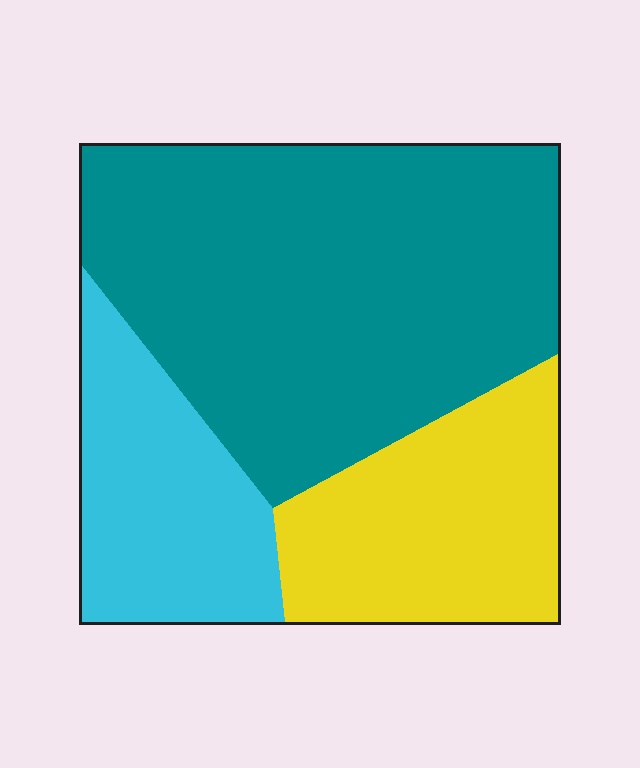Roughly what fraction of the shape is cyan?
Cyan takes up about one fifth (1/5) of the shape.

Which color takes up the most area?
Teal, at roughly 55%.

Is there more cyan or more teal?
Teal.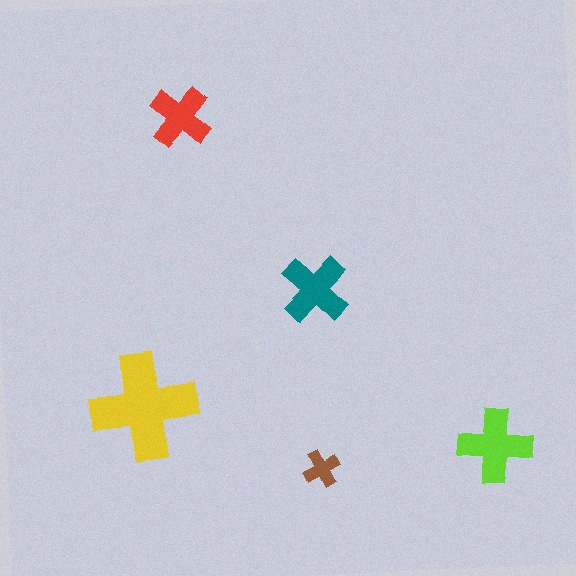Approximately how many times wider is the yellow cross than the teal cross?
About 1.5 times wider.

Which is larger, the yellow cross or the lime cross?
The yellow one.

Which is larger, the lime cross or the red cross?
The lime one.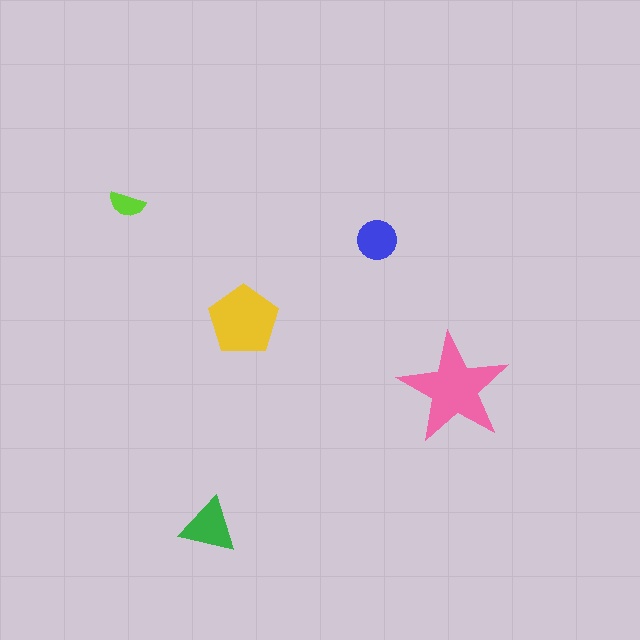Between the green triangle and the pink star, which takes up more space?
The pink star.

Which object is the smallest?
The lime semicircle.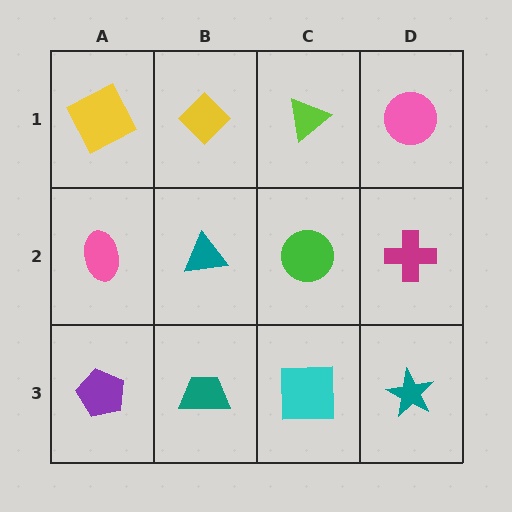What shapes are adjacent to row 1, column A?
A pink ellipse (row 2, column A), a yellow diamond (row 1, column B).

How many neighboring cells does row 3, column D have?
2.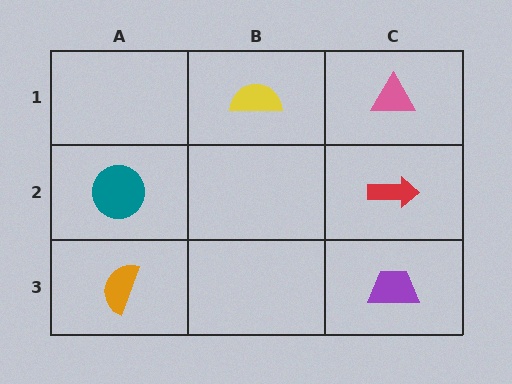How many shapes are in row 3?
2 shapes.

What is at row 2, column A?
A teal circle.